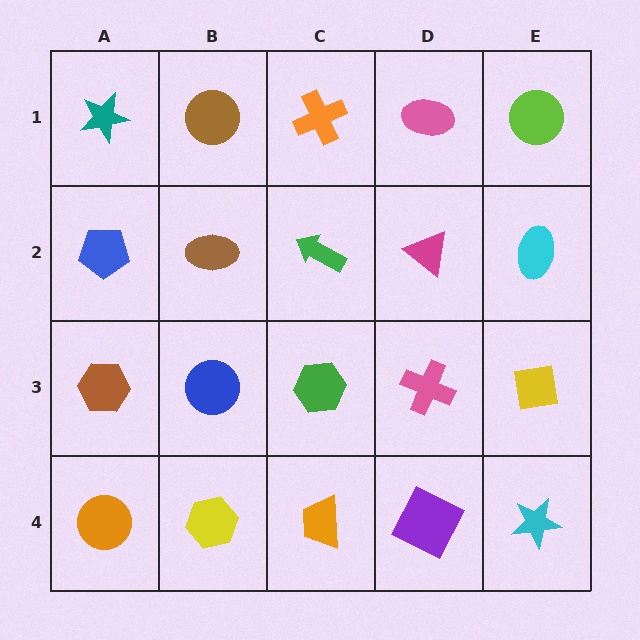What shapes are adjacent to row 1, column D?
A magenta triangle (row 2, column D), an orange cross (row 1, column C), a lime circle (row 1, column E).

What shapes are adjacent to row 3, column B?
A brown ellipse (row 2, column B), a yellow hexagon (row 4, column B), a brown hexagon (row 3, column A), a green hexagon (row 3, column C).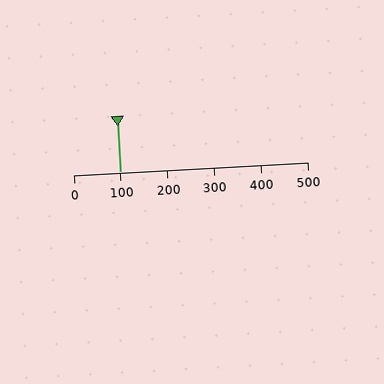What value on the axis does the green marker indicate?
The marker indicates approximately 100.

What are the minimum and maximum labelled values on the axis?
The axis runs from 0 to 500.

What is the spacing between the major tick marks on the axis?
The major ticks are spaced 100 apart.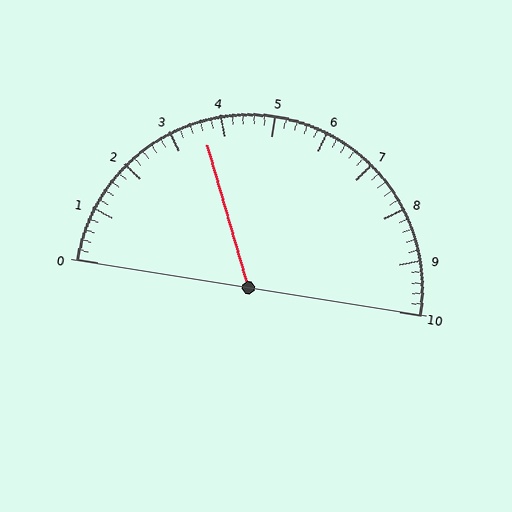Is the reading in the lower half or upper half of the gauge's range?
The reading is in the lower half of the range (0 to 10).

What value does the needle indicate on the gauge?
The needle indicates approximately 3.6.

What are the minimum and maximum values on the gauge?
The gauge ranges from 0 to 10.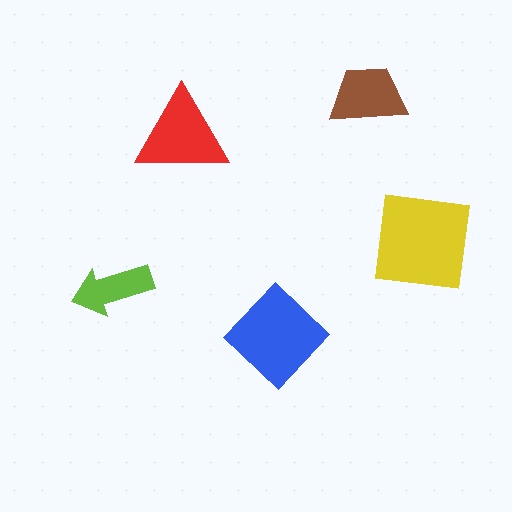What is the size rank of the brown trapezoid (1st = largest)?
4th.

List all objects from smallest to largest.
The lime arrow, the brown trapezoid, the red triangle, the blue diamond, the yellow square.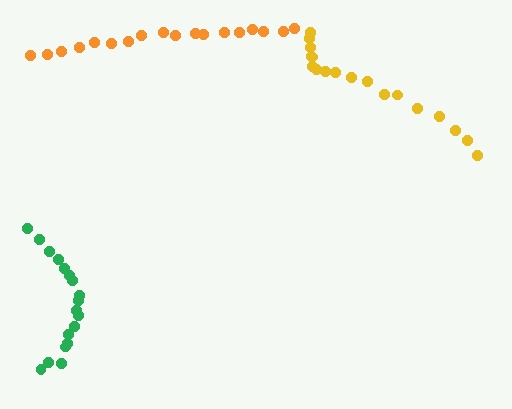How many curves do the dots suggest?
There are 3 distinct paths.